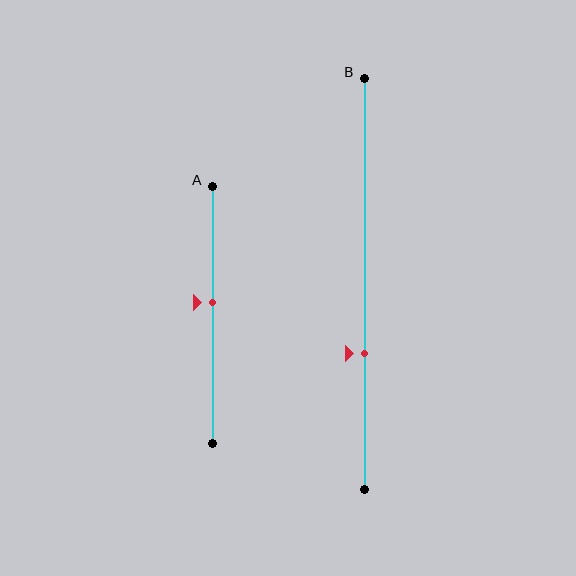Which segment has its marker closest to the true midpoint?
Segment A has its marker closest to the true midpoint.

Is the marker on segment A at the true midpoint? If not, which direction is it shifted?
No, the marker on segment A is shifted upward by about 5% of the segment length.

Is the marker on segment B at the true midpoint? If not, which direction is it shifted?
No, the marker on segment B is shifted downward by about 17% of the segment length.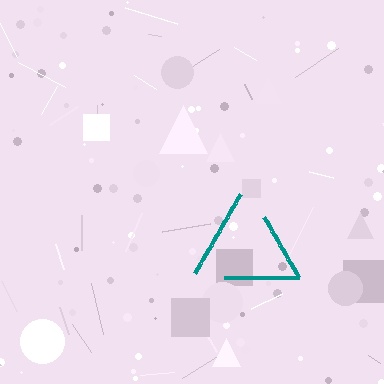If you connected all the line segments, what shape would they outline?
They would outline a triangle.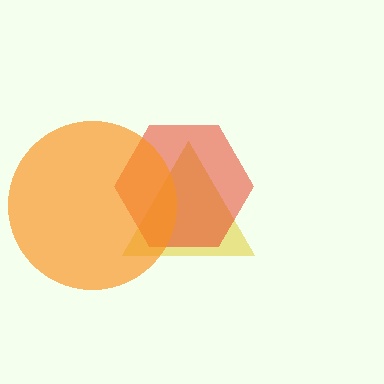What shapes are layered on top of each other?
The layered shapes are: a yellow triangle, a red hexagon, an orange circle.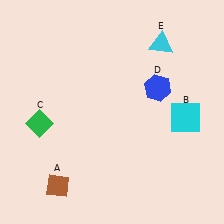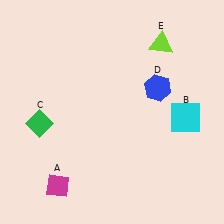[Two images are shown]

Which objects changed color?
A changed from brown to magenta. E changed from cyan to lime.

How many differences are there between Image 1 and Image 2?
There are 2 differences between the two images.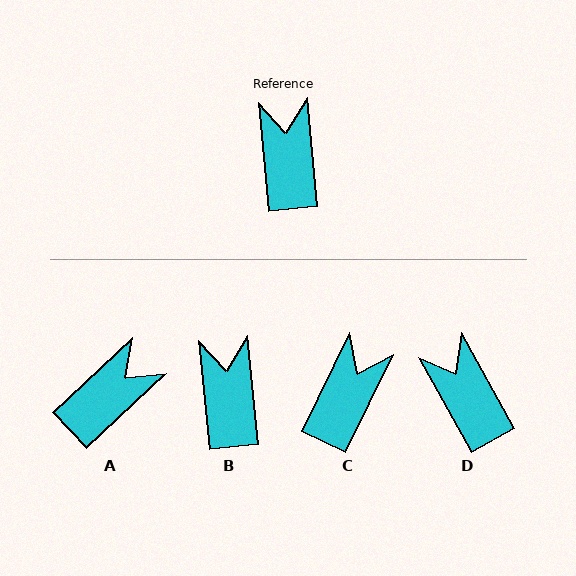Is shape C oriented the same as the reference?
No, it is off by about 32 degrees.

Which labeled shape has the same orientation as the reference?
B.